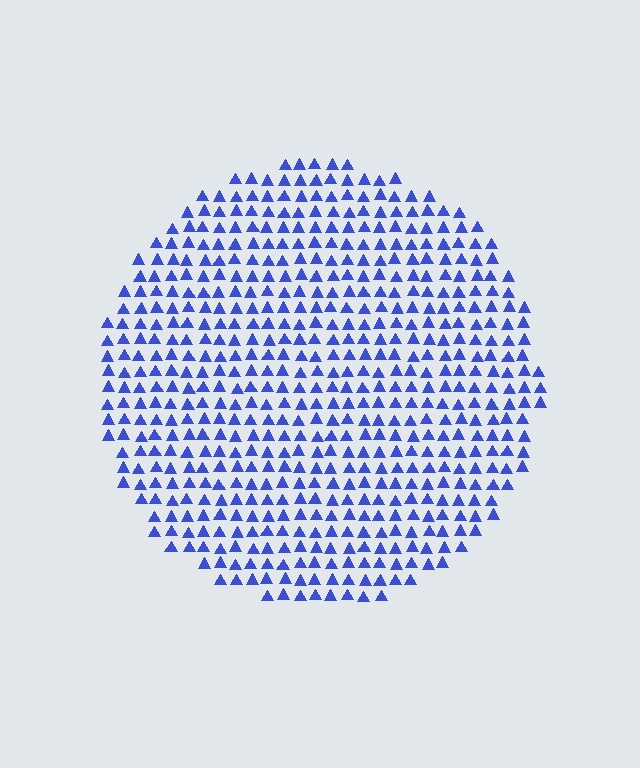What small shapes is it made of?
It is made of small triangles.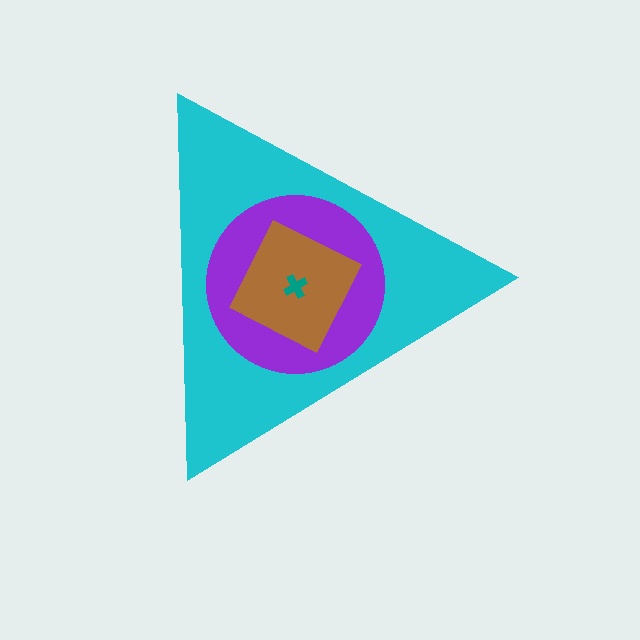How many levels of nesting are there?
4.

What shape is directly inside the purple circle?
The brown square.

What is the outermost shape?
The cyan triangle.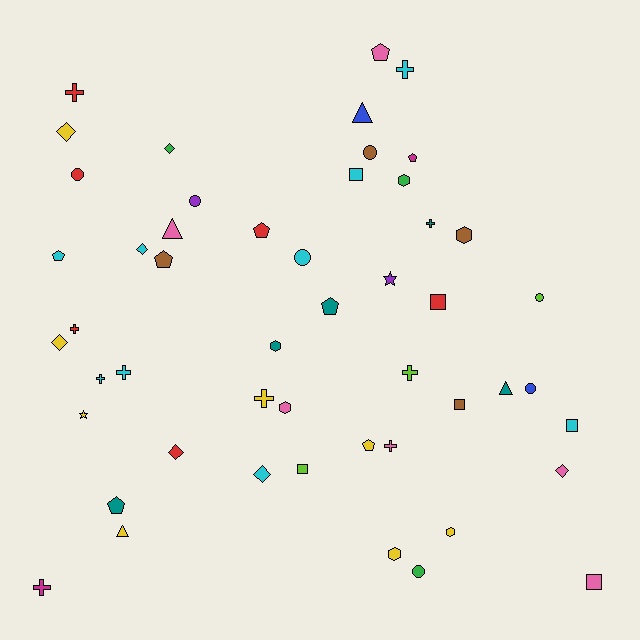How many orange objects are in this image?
There are no orange objects.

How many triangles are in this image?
There are 4 triangles.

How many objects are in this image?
There are 50 objects.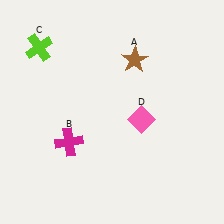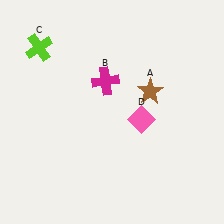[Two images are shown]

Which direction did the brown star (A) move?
The brown star (A) moved down.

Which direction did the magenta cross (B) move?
The magenta cross (B) moved up.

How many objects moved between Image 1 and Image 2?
2 objects moved between the two images.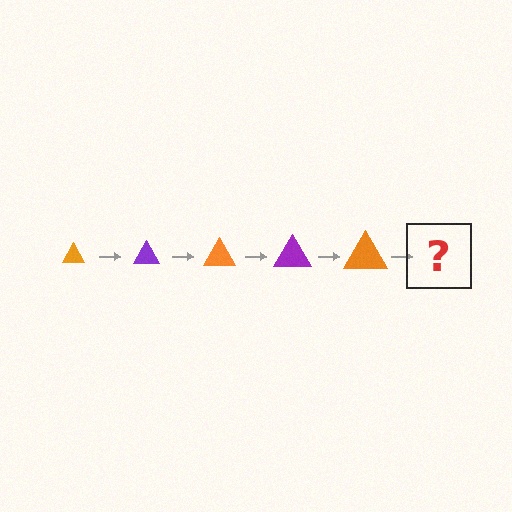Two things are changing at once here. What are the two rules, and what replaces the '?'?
The two rules are that the triangle grows larger each step and the color cycles through orange and purple. The '?' should be a purple triangle, larger than the previous one.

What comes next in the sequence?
The next element should be a purple triangle, larger than the previous one.